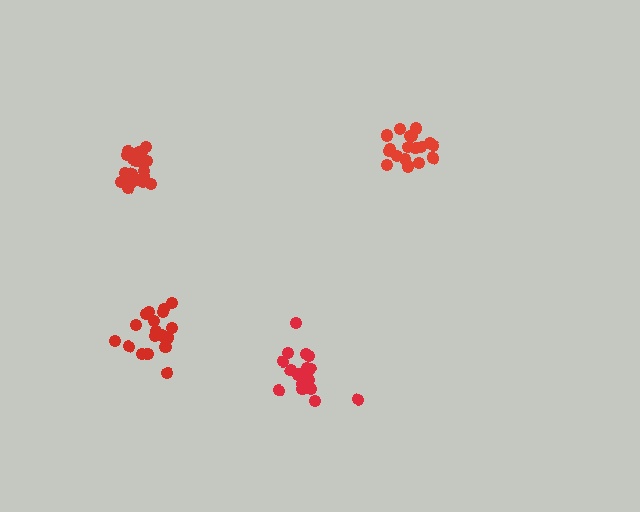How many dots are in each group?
Group 1: 19 dots, Group 2: 19 dots, Group 3: 18 dots, Group 4: 18 dots (74 total).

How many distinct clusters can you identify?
There are 4 distinct clusters.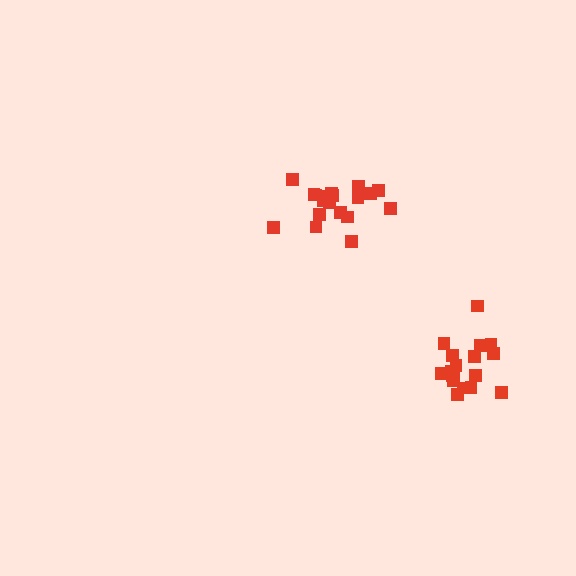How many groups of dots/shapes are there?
There are 2 groups.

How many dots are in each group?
Group 1: 18 dots, Group 2: 20 dots (38 total).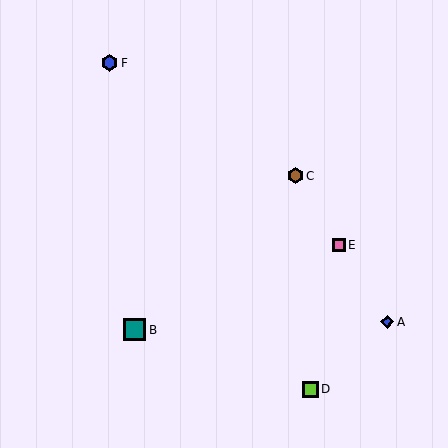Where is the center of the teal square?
The center of the teal square is at (134, 330).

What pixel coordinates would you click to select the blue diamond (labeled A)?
Click at (387, 322) to select the blue diamond A.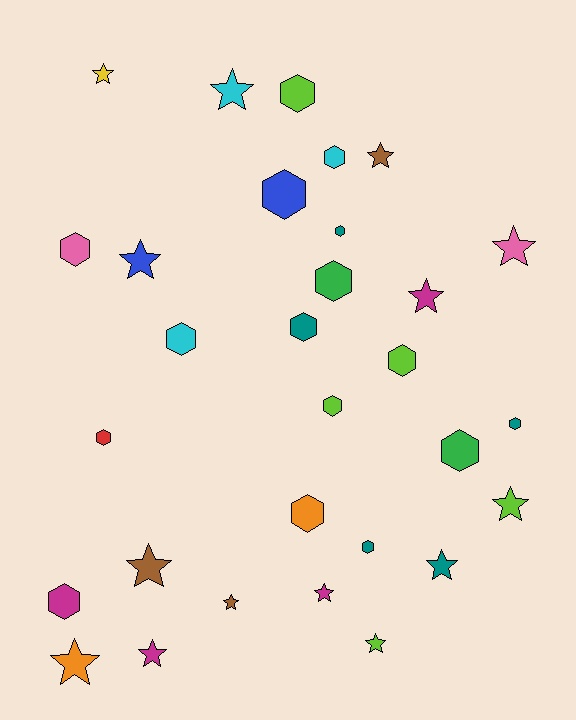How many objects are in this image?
There are 30 objects.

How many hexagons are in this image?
There are 16 hexagons.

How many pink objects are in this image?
There are 2 pink objects.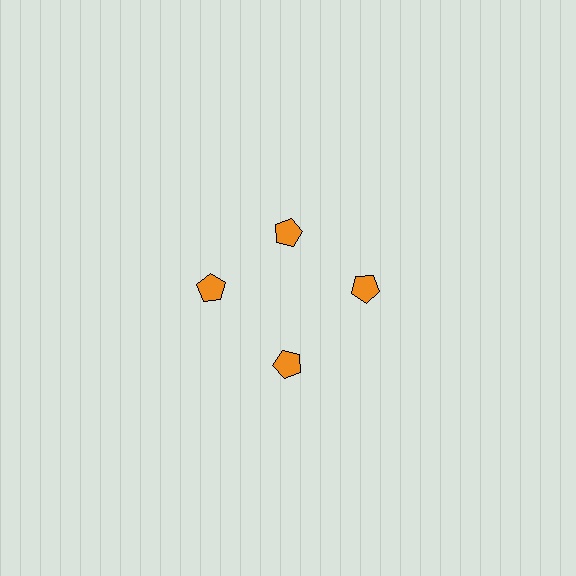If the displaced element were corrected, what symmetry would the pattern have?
It would have 4-fold rotational symmetry — the pattern would map onto itself every 90 degrees.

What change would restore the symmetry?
The symmetry would be restored by moving it outward, back onto the ring so that all 4 pentagons sit at equal angles and equal distance from the center.